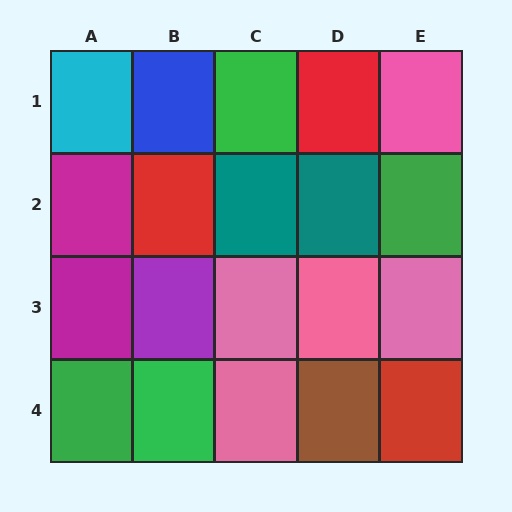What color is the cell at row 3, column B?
Purple.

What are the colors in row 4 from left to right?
Green, green, pink, brown, red.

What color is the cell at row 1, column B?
Blue.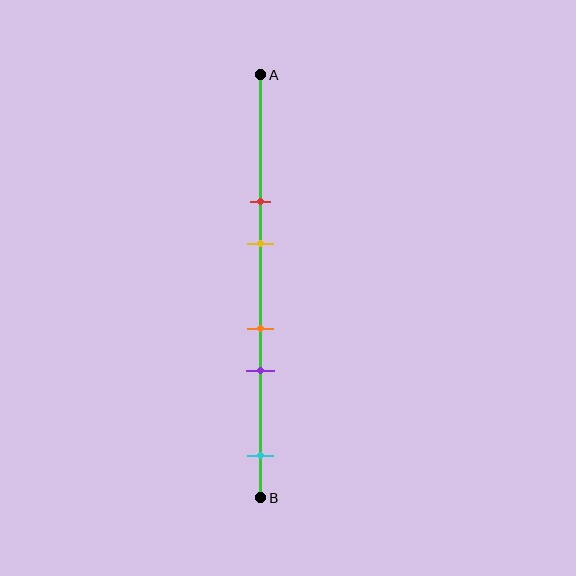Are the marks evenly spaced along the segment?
No, the marks are not evenly spaced.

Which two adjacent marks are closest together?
The orange and purple marks are the closest adjacent pair.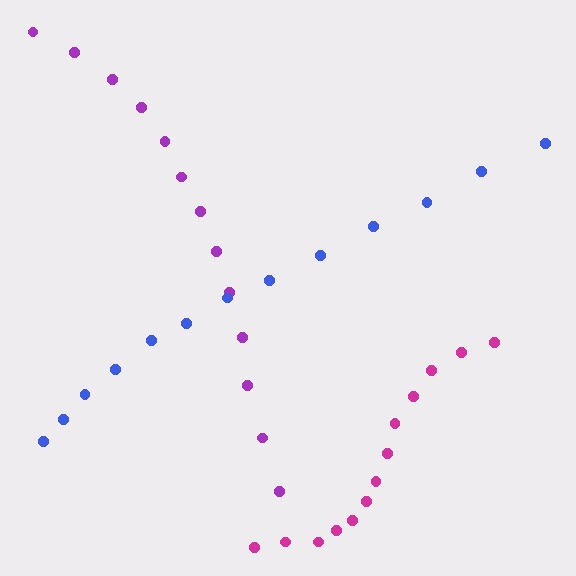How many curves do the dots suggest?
There are 3 distinct paths.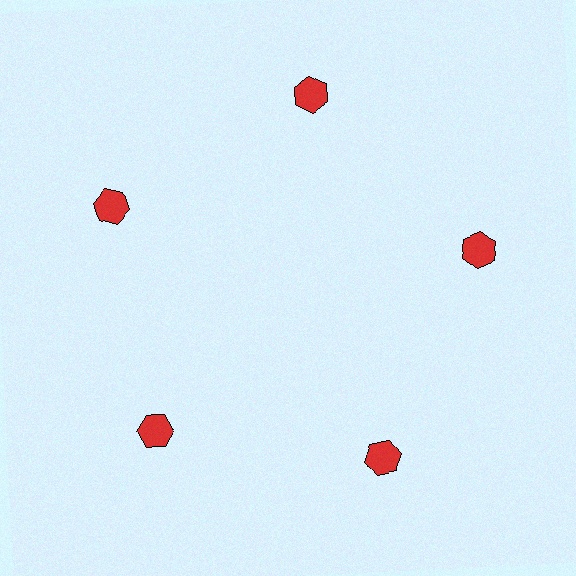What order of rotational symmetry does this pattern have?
This pattern has 5-fold rotational symmetry.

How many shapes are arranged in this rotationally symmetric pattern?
There are 5 shapes, arranged in 5 groups of 1.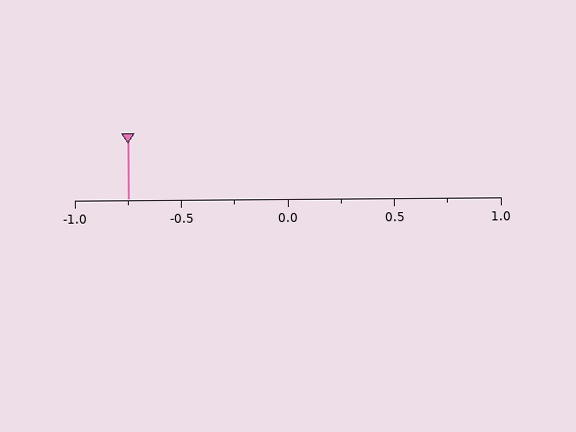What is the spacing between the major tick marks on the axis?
The major ticks are spaced 0.5 apart.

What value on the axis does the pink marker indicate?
The marker indicates approximately -0.75.